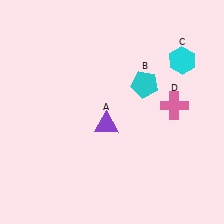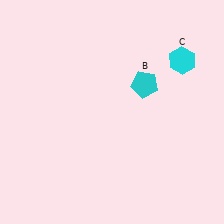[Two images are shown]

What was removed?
The pink cross (D), the purple triangle (A) were removed in Image 2.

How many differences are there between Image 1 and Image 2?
There are 2 differences between the two images.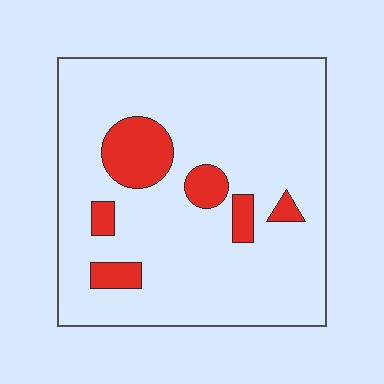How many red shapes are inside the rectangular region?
6.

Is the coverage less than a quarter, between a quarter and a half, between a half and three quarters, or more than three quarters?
Less than a quarter.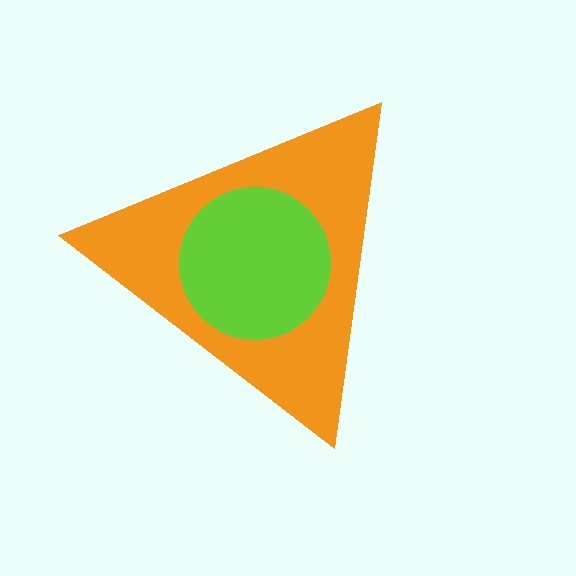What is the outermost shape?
The orange triangle.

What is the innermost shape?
The lime circle.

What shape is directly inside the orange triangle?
The lime circle.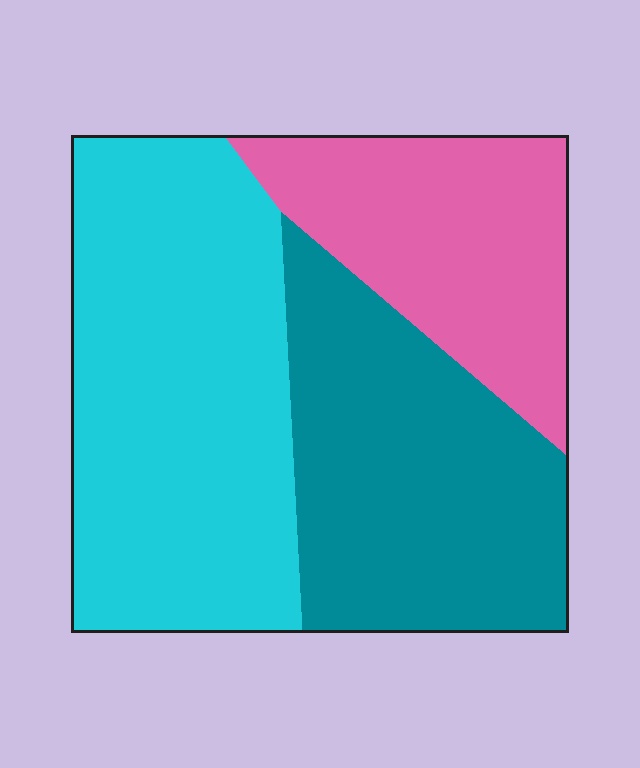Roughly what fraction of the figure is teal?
Teal takes up about one third (1/3) of the figure.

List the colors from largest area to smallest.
From largest to smallest: cyan, teal, pink.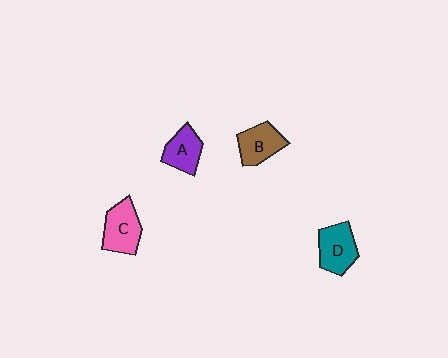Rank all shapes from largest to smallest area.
From largest to smallest: C (pink), D (teal), B (brown), A (purple).